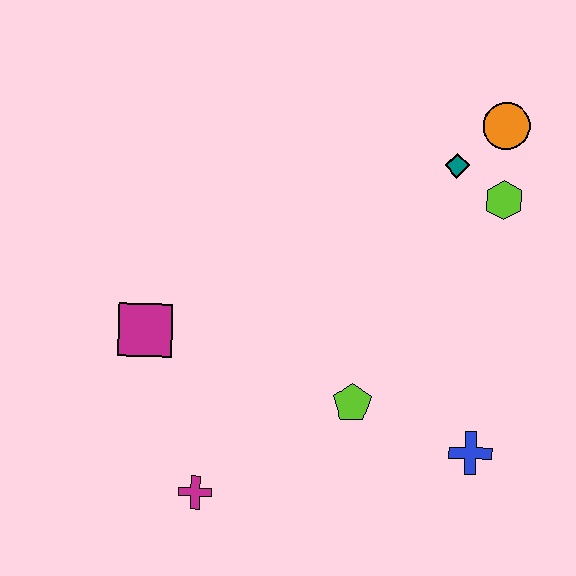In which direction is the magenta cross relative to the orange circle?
The magenta cross is below the orange circle.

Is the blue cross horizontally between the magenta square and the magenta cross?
No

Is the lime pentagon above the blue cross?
Yes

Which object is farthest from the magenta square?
The orange circle is farthest from the magenta square.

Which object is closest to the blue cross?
The lime pentagon is closest to the blue cross.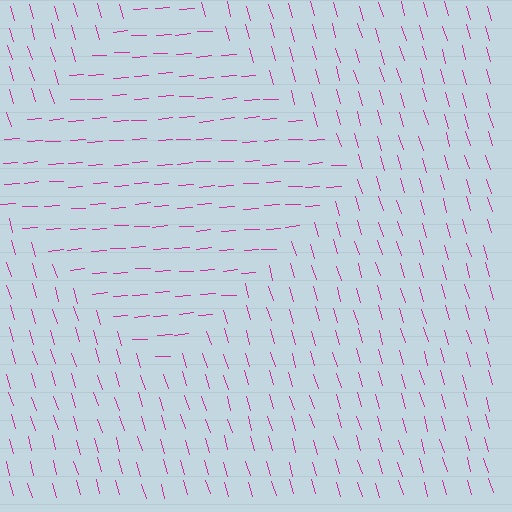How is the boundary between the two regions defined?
The boundary is defined purely by a change in line orientation (approximately 77 degrees difference). All lines are the same color and thickness.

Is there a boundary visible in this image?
Yes, there is a texture boundary formed by a change in line orientation.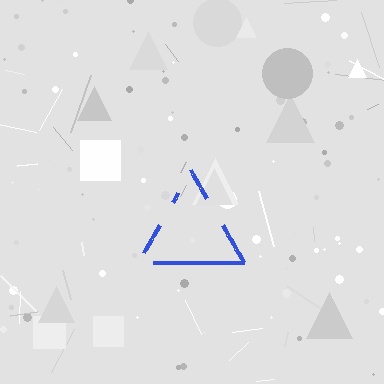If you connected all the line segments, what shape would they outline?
They would outline a triangle.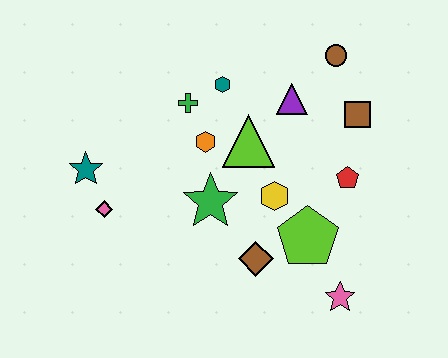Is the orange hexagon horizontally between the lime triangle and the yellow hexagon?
No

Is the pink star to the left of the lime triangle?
No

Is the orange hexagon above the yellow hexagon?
Yes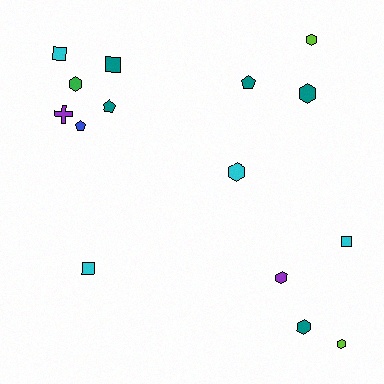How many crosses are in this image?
There is 1 cross.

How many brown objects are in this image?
There are no brown objects.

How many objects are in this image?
There are 15 objects.